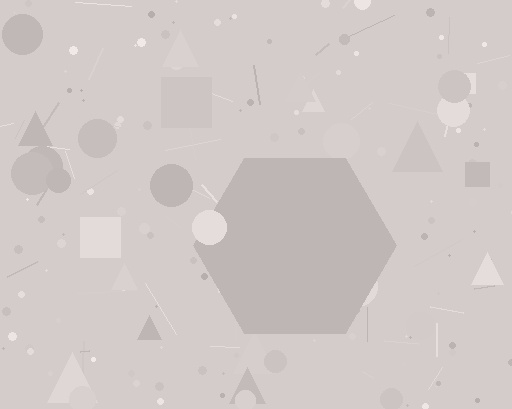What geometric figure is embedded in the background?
A hexagon is embedded in the background.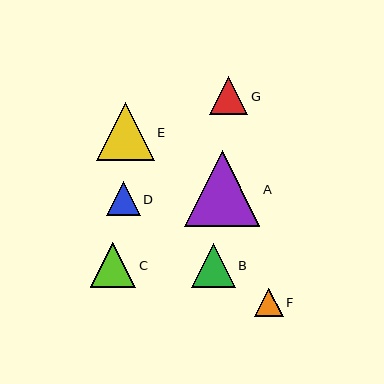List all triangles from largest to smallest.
From largest to smallest: A, E, C, B, G, D, F.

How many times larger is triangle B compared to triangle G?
Triangle B is approximately 1.1 times the size of triangle G.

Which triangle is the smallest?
Triangle F is the smallest with a size of approximately 29 pixels.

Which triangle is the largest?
Triangle A is the largest with a size of approximately 75 pixels.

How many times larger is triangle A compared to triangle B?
Triangle A is approximately 1.7 times the size of triangle B.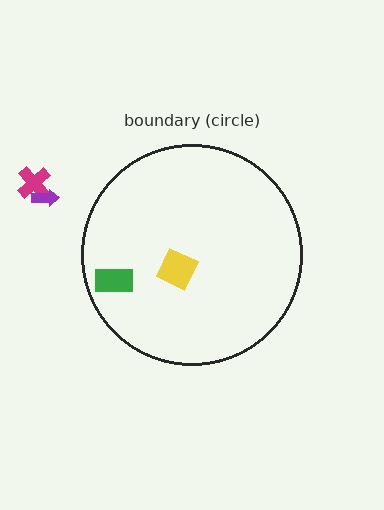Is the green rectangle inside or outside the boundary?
Inside.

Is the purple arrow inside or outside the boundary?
Outside.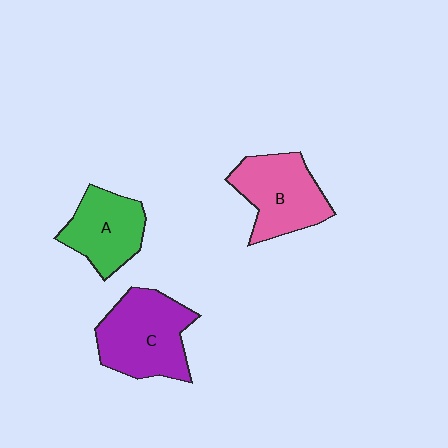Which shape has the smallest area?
Shape A (green).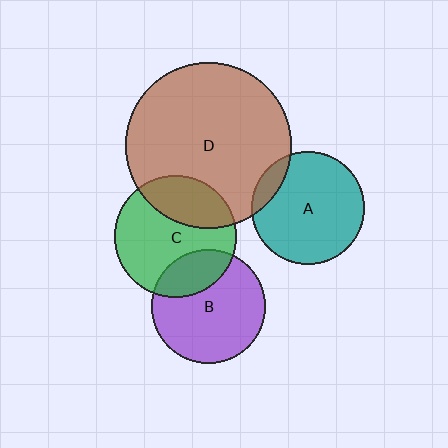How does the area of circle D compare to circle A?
Approximately 2.2 times.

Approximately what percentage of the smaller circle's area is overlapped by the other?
Approximately 30%.